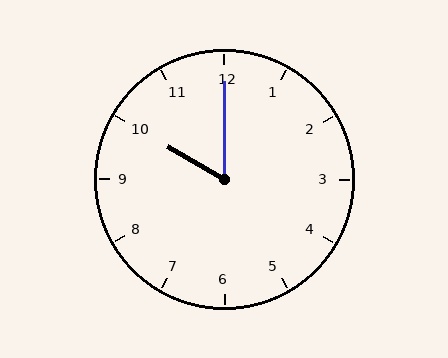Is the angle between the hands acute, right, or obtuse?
It is acute.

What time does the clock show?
10:00.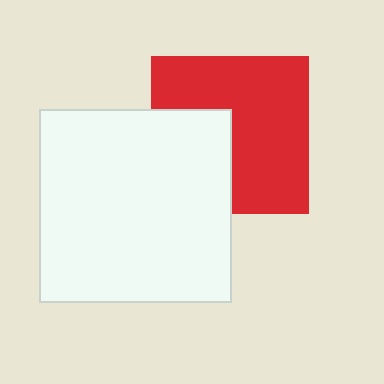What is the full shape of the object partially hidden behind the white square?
The partially hidden object is a red square.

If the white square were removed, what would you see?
You would see the complete red square.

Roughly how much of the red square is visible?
Most of it is visible (roughly 67%).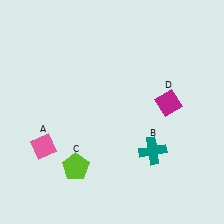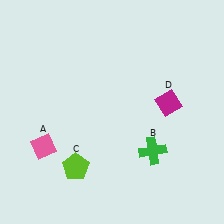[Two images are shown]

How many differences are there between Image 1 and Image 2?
There is 1 difference between the two images.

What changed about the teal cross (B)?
In Image 1, B is teal. In Image 2, it changed to green.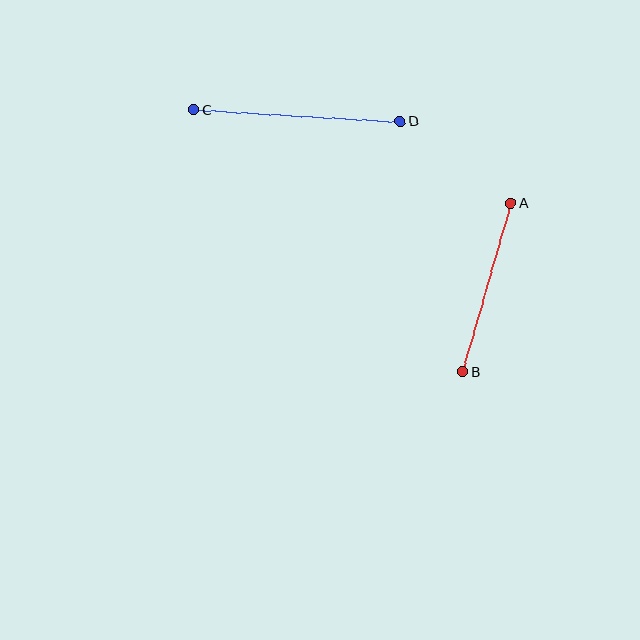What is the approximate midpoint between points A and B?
The midpoint is at approximately (487, 287) pixels.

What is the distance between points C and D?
The distance is approximately 207 pixels.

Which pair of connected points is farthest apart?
Points C and D are farthest apart.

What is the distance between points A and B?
The distance is approximately 176 pixels.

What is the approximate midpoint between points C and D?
The midpoint is at approximately (297, 116) pixels.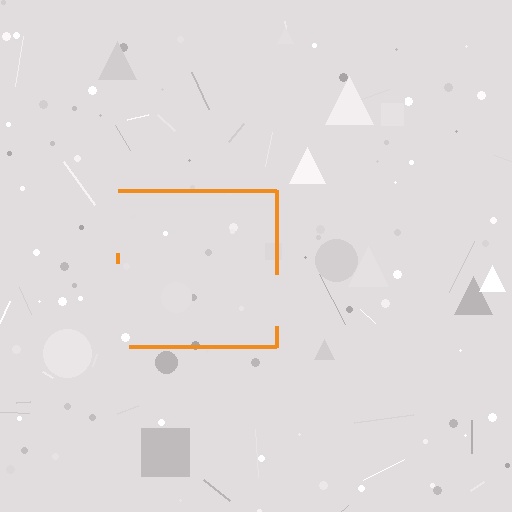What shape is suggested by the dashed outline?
The dashed outline suggests a square.